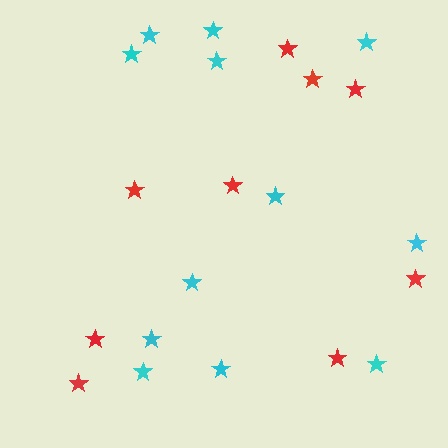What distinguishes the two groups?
There are 2 groups: one group of red stars (9) and one group of cyan stars (12).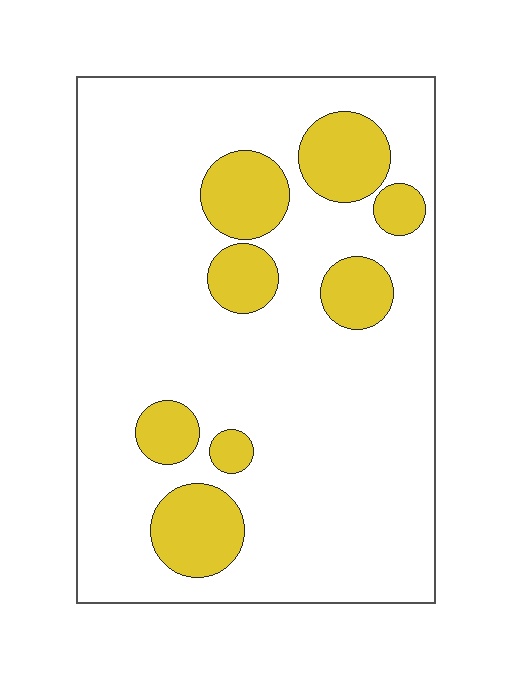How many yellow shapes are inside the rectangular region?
8.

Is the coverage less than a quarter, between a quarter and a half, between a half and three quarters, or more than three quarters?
Less than a quarter.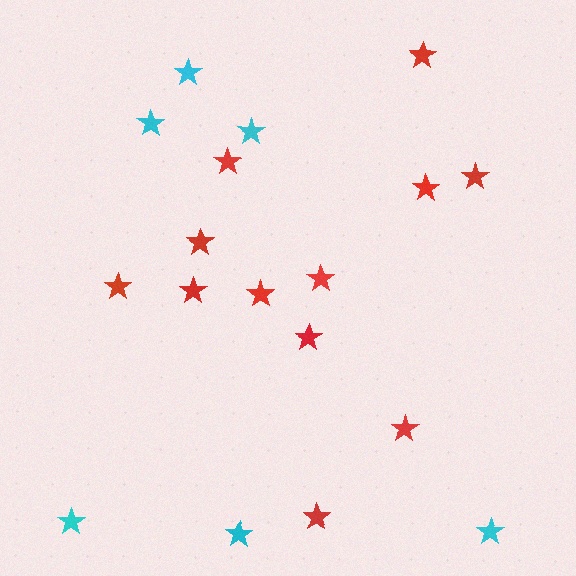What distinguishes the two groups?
There are 2 groups: one group of red stars (12) and one group of cyan stars (6).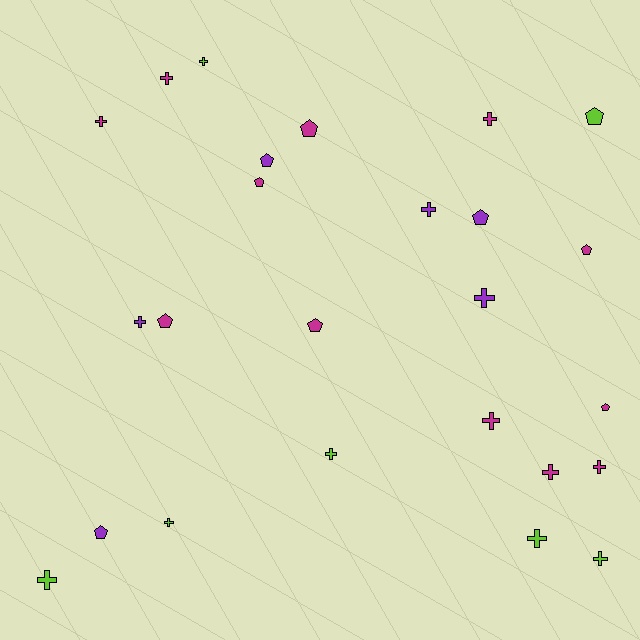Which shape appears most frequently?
Cross, with 15 objects.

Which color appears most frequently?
Magenta, with 12 objects.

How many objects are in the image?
There are 25 objects.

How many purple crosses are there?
There are 3 purple crosses.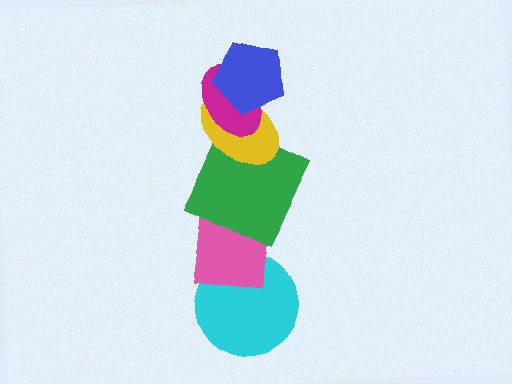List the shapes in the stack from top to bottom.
From top to bottom: the blue pentagon, the magenta ellipse, the yellow ellipse, the green square, the pink square, the cyan circle.